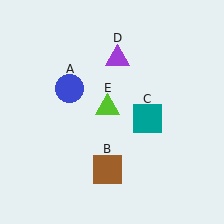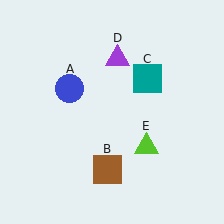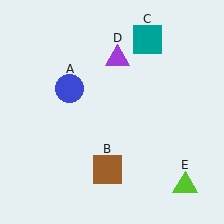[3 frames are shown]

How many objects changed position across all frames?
2 objects changed position: teal square (object C), lime triangle (object E).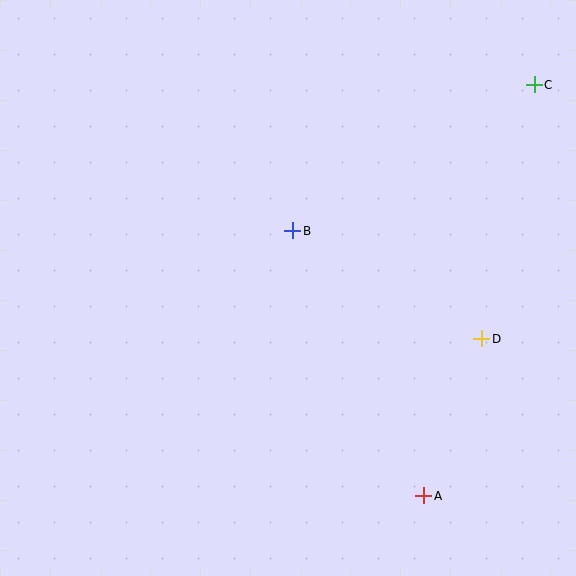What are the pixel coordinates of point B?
Point B is at (293, 231).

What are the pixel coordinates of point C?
Point C is at (534, 85).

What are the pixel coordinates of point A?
Point A is at (424, 496).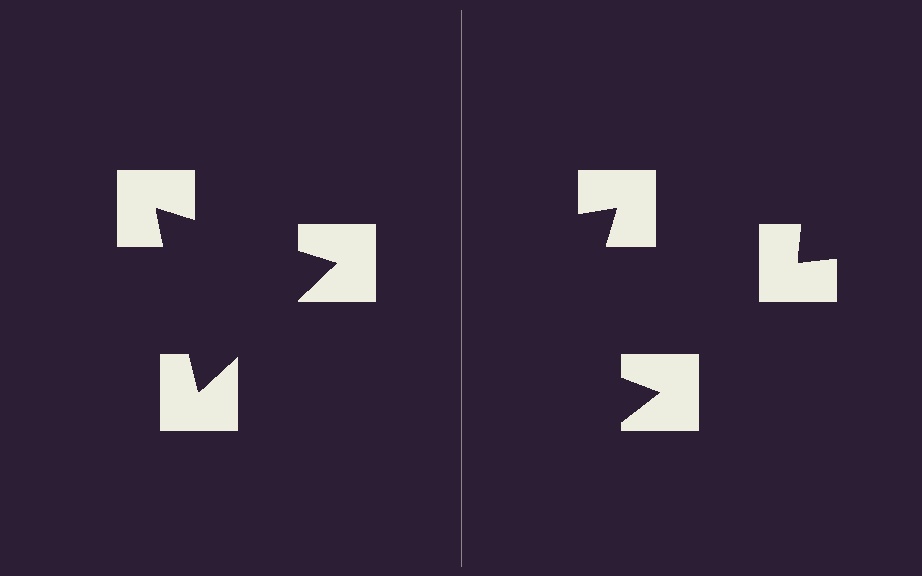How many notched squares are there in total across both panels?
6 — 3 on each side.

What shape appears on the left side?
An illusory triangle.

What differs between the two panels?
The notched squares are positioned identically on both sides; only the wedge orientations differ. On the left they align to a triangle; on the right they are misaligned.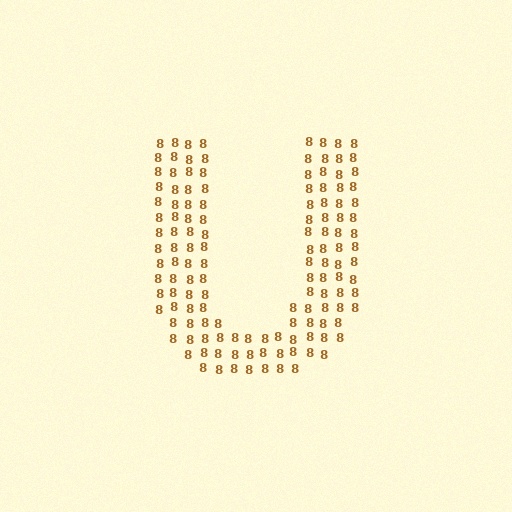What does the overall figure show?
The overall figure shows the letter U.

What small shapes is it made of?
It is made of small digit 8's.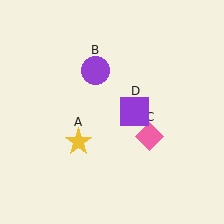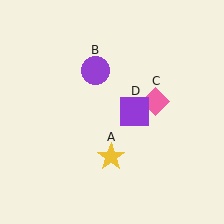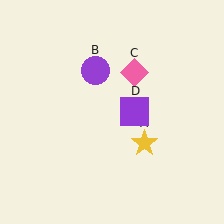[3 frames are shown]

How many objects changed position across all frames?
2 objects changed position: yellow star (object A), pink diamond (object C).